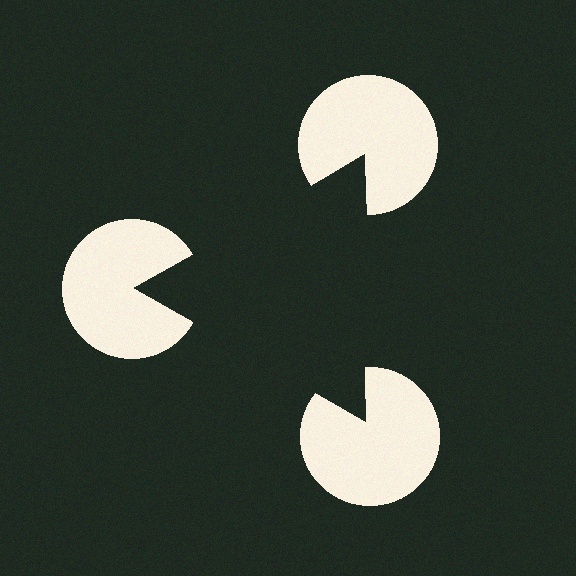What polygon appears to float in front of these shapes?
An illusory triangle — its edges are inferred from the aligned wedge cuts in the pac-man discs, not physically drawn.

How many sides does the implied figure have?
3 sides.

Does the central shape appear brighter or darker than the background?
It typically appears slightly darker than the background, even though no actual brightness change is drawn.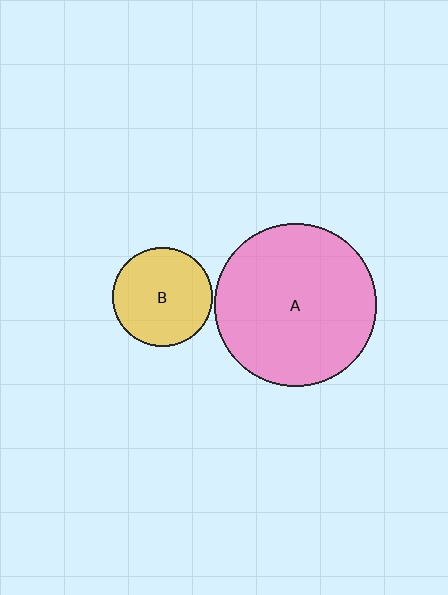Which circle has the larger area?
Circle A (pink).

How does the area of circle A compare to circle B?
Approximately 2.6 times.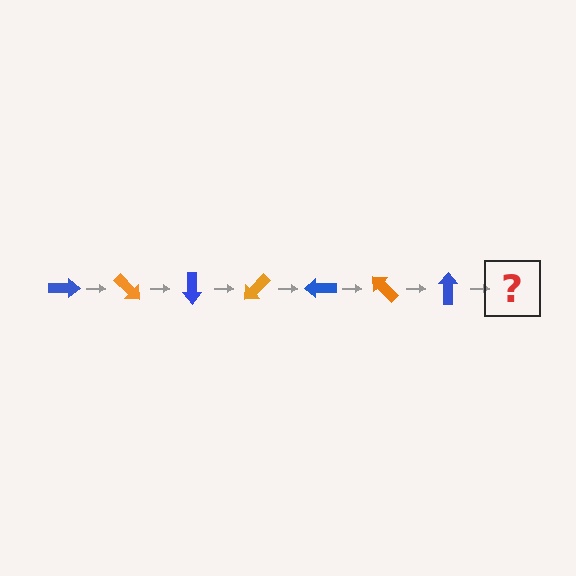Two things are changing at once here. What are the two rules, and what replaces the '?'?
The two rules are that it rotates 45 degrees each step and the color cycles through blue and orange. The '?' should be an orange arrow, rotated 315 degrees from the start.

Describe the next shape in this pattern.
It should be an orange arrow, rotated 315 degrees from the start.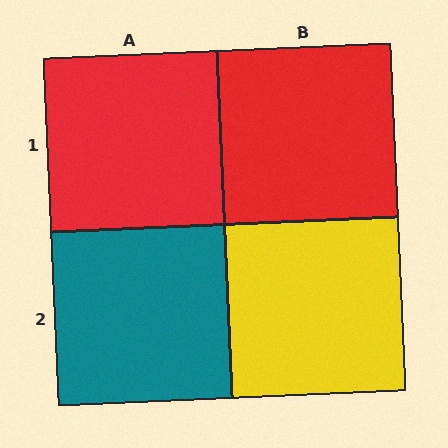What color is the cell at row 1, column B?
Red.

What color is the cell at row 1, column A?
Red.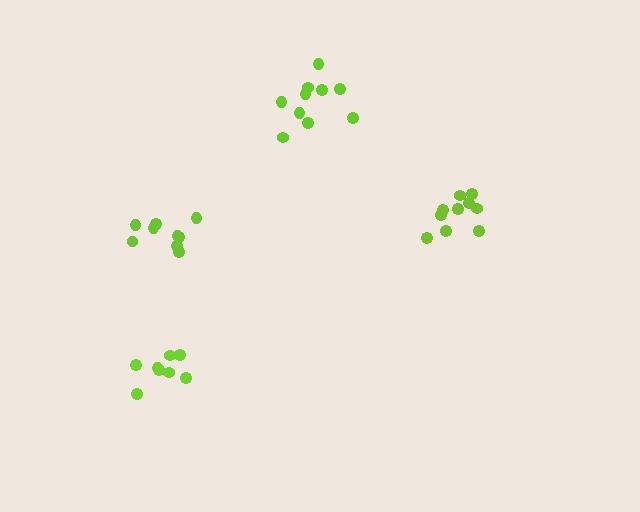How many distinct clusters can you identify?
There are 4 distinct clusters.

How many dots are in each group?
Group 1: 9 dots, Group 2: 8 dots, Group 3: 10 dots, Group 4: 10 dots (37 total).